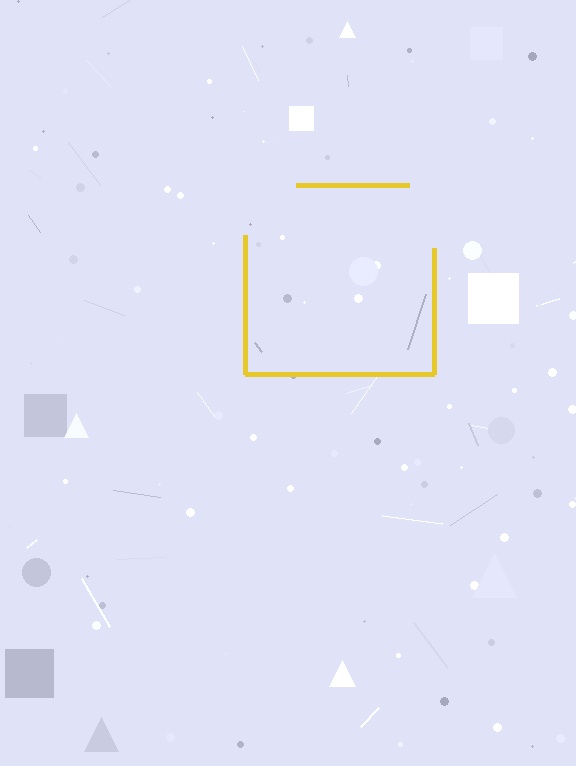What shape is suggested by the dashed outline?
The dashed outline suggests a square.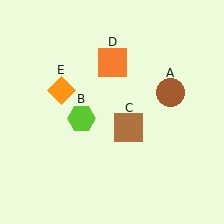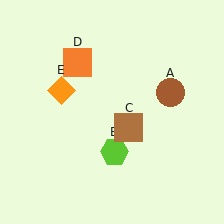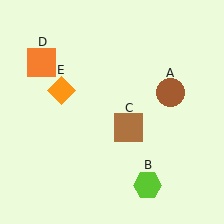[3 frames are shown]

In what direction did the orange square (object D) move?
The orange square (object D) moved left.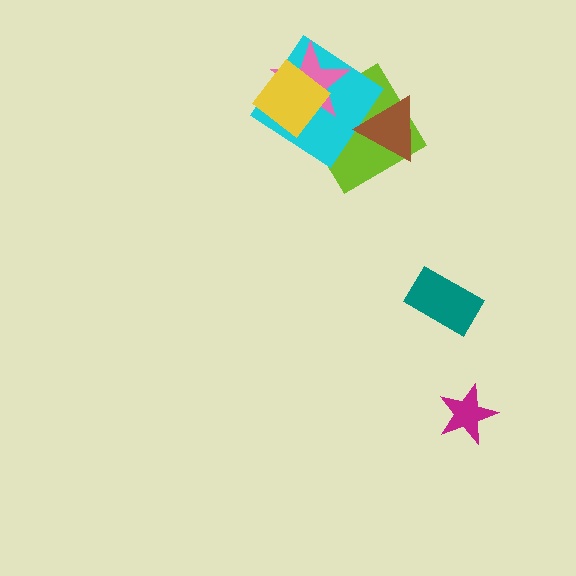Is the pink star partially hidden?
Yes, it is partially covered by another shape.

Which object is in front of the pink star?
The yellow diamond is in front of the pink star.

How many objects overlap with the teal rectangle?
0 objects overlap with the teal rectangle.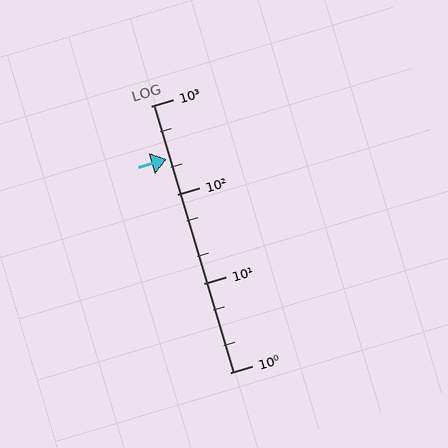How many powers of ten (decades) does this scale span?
The scale spans 3 decades, from 1 to 1000.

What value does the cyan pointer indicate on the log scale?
The pointer indicates approximately 250.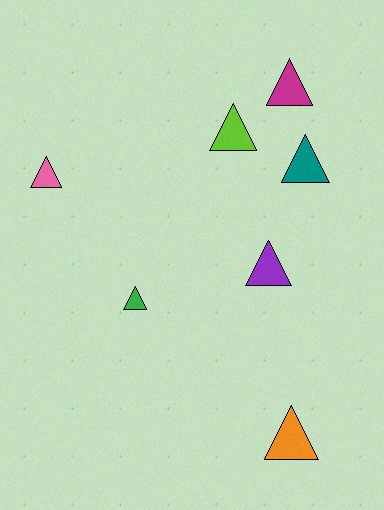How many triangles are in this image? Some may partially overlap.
There are 7 triangles.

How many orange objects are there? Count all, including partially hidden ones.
There is 1 orange object.